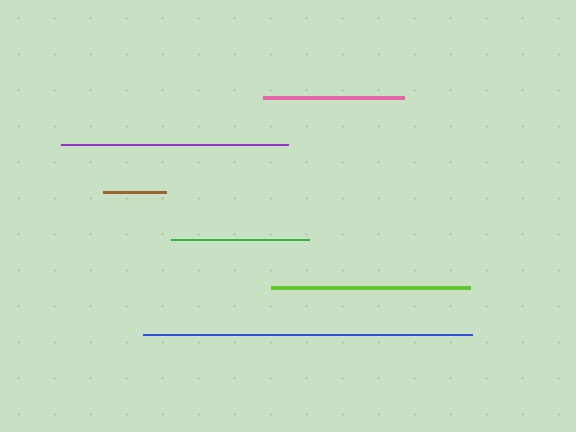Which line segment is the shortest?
The brown line is the shortest at approximately 63 pixels.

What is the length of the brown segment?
The brown segment is approximately 63 pixels long.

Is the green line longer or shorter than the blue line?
The blue line is longer than the green line.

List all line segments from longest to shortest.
From longest to shortest: blue, purple, lime, pink, green, brown.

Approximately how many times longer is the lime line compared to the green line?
The lime line is approximately 1.4 times the length of the green line.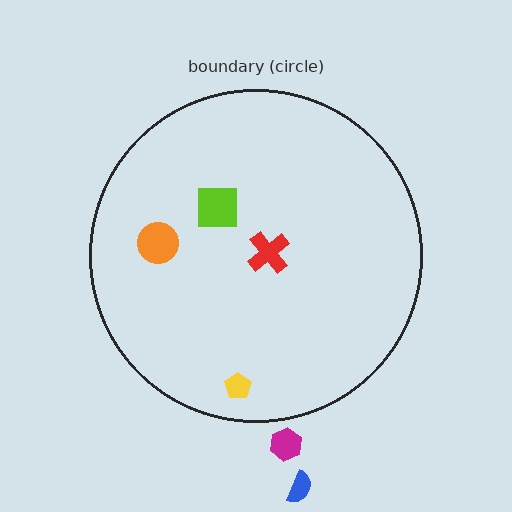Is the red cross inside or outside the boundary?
Inside.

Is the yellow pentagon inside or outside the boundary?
Inside.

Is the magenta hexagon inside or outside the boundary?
Outside.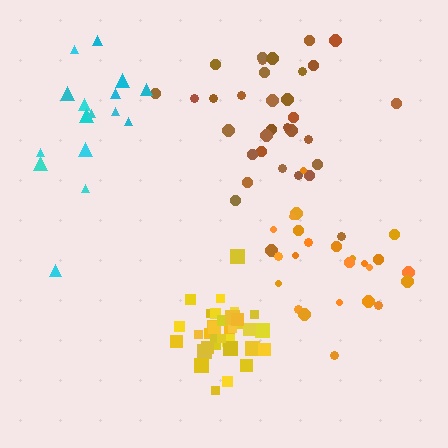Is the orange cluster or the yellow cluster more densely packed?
Yellow.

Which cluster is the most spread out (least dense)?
Brown.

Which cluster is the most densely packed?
Yellow.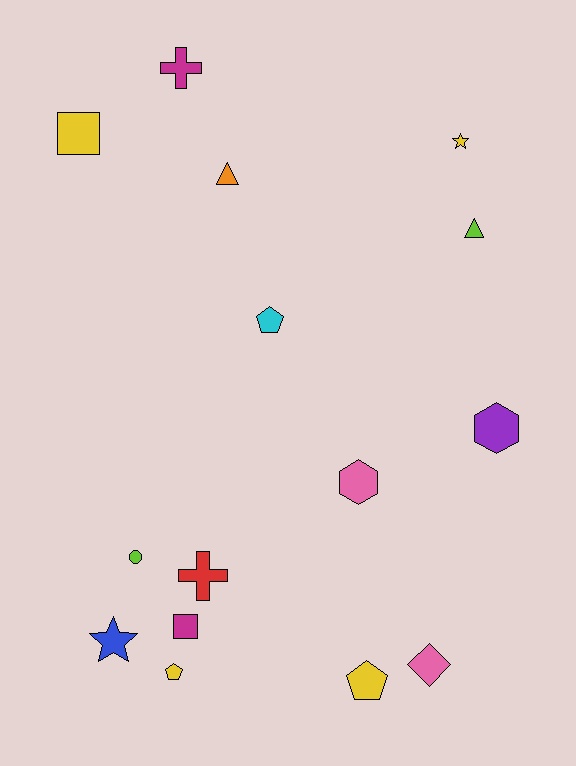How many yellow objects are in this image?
There are 4 yellow objects.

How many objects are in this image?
There are 15 objects.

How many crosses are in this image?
There are 2 crosses.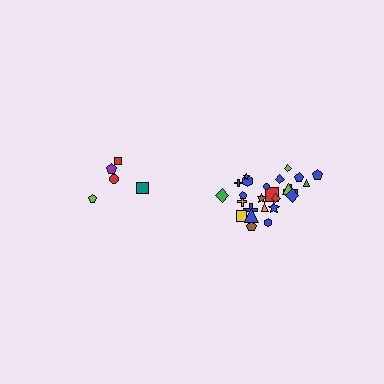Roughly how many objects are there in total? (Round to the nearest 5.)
Roughly 30 objects in total.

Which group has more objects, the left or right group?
The right group.